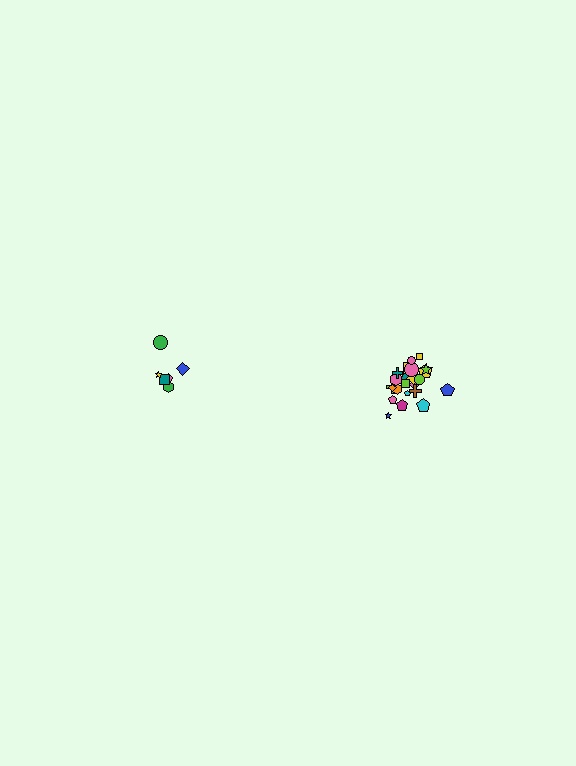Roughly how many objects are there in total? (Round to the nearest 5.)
Roughly 30 objects in total.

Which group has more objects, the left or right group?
The right group.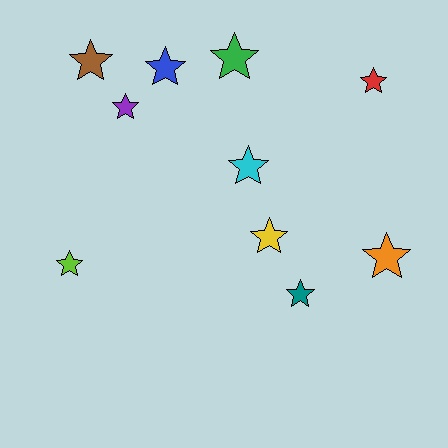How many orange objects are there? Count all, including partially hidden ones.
There is 1 orange object.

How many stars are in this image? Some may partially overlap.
There are 10 stars.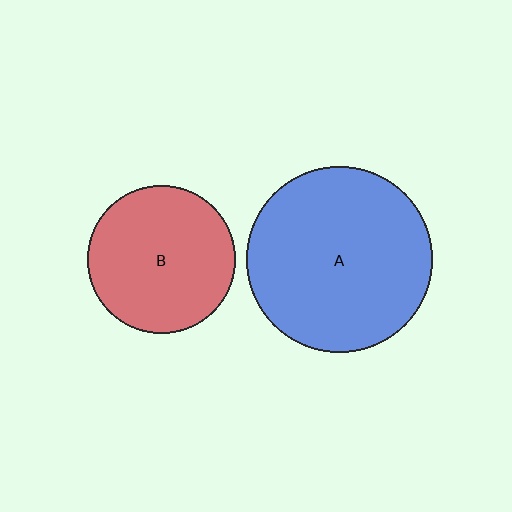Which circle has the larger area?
Circle A (blue).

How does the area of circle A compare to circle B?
Approximately 1.6 times.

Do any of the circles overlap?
No, none of the circles overlap.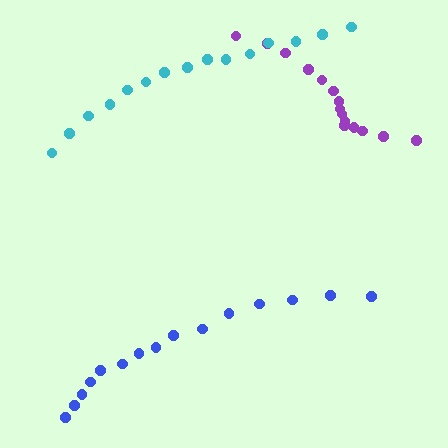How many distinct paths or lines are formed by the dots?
There are 3 distinct paths.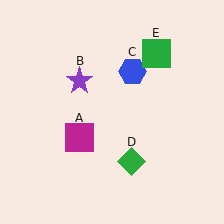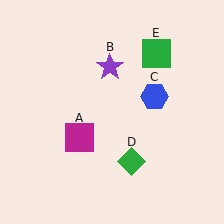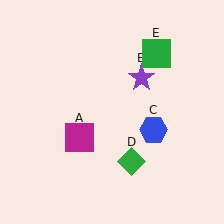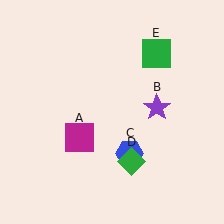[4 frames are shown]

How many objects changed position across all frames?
2 objects changed position: purple star (object B), blue hexagon (object C).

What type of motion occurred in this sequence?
The purple star (object B), blue hexagon (object C) rotated clockwise around the center of the scene.